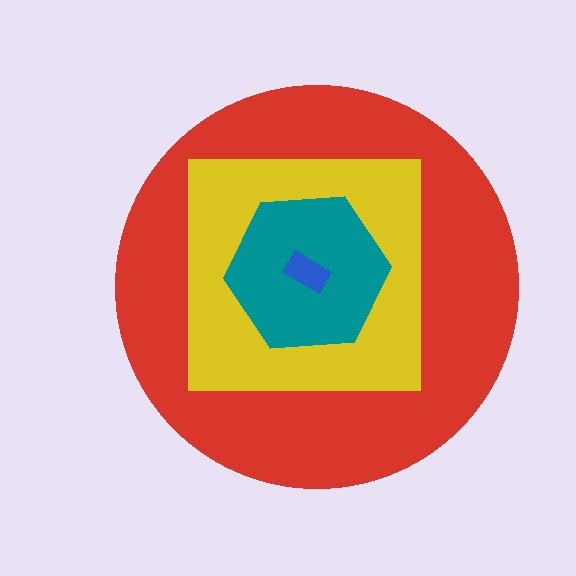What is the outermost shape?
The red circle.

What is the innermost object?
The blue rectangle.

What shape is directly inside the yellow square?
The teal hexagon.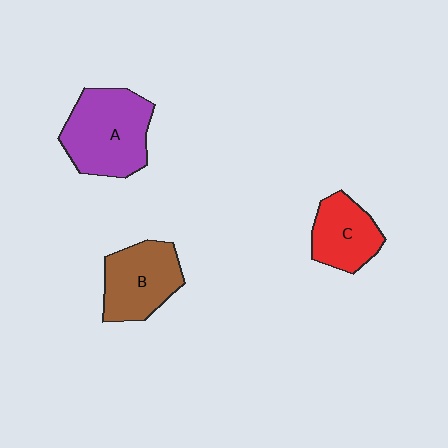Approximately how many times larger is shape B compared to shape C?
Approximately 1.2 times.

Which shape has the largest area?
Shape A (purple).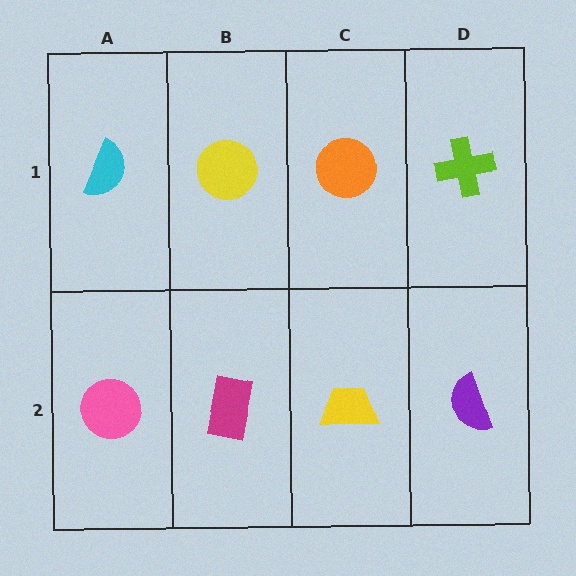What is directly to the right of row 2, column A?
A magenta rectangle.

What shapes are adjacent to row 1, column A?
A pink circle (row 2, column A), a yellow circle (row 1, column B).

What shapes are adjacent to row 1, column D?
A purple semicircle (row 2, column D), an orange circle (row 1, column C).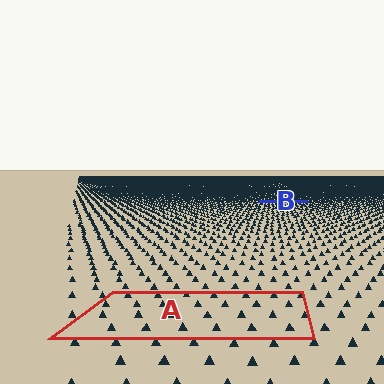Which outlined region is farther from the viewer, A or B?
Region B is farther from the viewer — the texture elements inside it appear smaller and more densely packed.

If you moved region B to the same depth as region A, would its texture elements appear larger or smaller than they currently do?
They would appear larger. At a closer depth, the same texture elements are projected at a bigger on-screen size.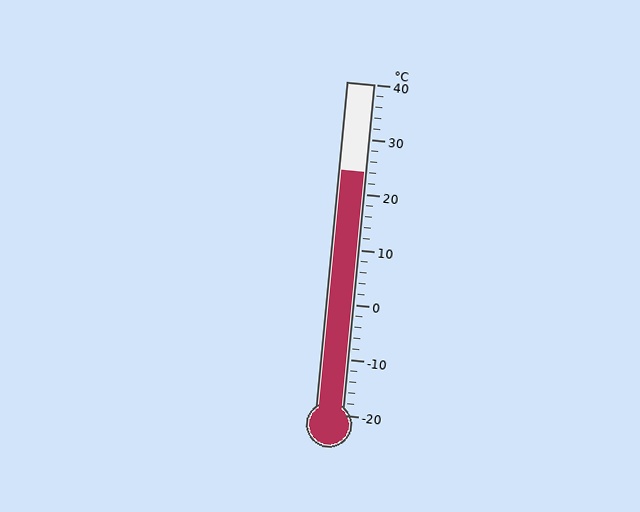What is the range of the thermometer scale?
The thermometer scale ranges from -20°C to 40°C.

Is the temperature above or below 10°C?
The temperature is above 10°C.